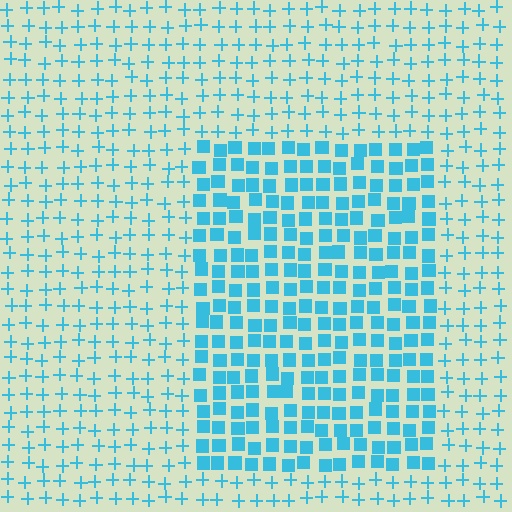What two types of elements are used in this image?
The image uses squares inside the rectangle region and plus signs outside it.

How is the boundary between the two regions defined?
The boundary is defined by a change in element shape: squares inside vs. plus signs outside. All elements share the same color and spacing.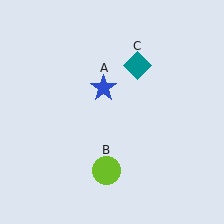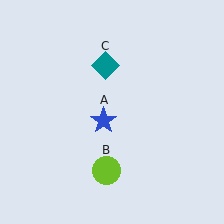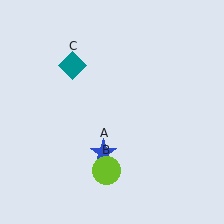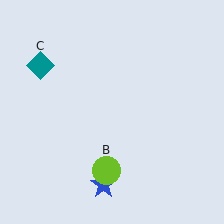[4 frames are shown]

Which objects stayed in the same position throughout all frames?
Lime circle (object B) remained stationary.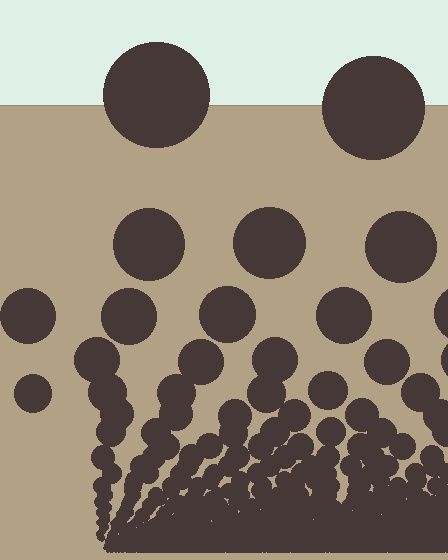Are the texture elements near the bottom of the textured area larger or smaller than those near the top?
Smaller. The gradient is inverted — elements near the bottom are smaller and denser.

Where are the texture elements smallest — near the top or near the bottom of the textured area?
Near the bottom.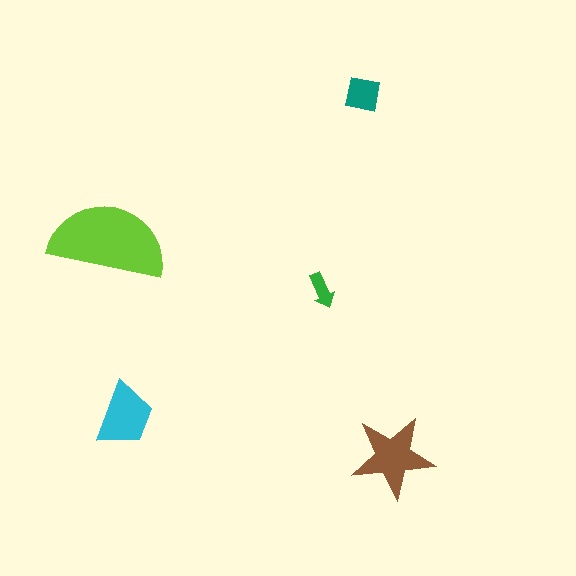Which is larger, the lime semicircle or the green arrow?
The lime semicircle.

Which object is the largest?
The lime semicircle.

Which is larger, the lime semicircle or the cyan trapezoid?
The lime semicircle.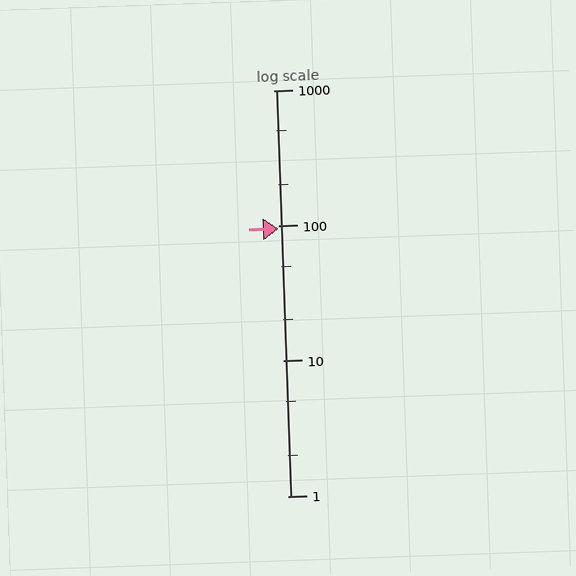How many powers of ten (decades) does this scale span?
The scale spans 3 decades, from 1 to 1000.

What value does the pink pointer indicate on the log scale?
The pointer indicates approximately 94.